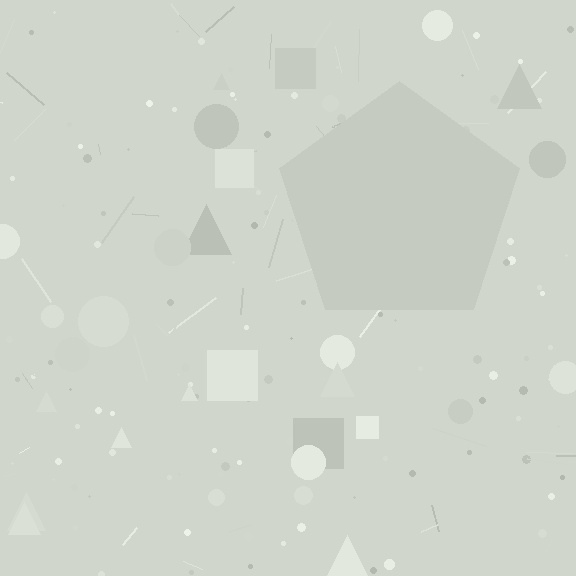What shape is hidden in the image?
A pentagon is hidden in the image.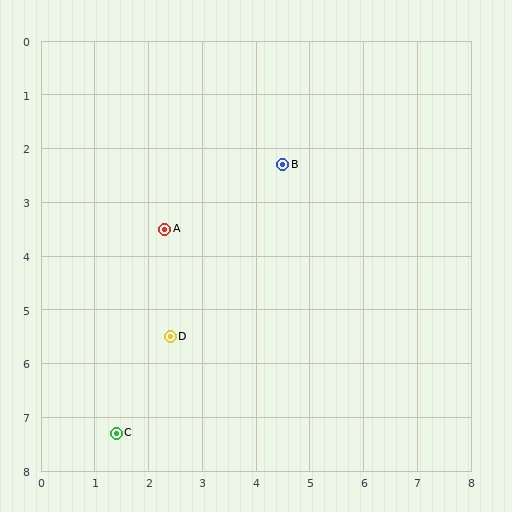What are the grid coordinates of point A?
Point A is at approximately (2.3, 3.5).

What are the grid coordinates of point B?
Point B is at approximately (4.5, 2.3).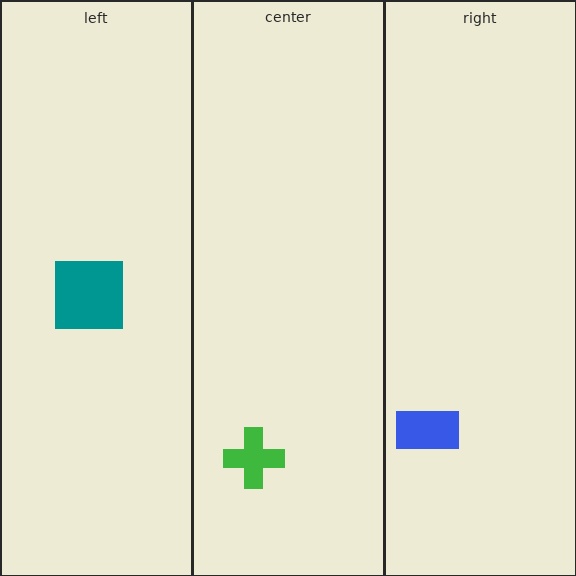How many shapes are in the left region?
1.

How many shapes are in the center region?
1.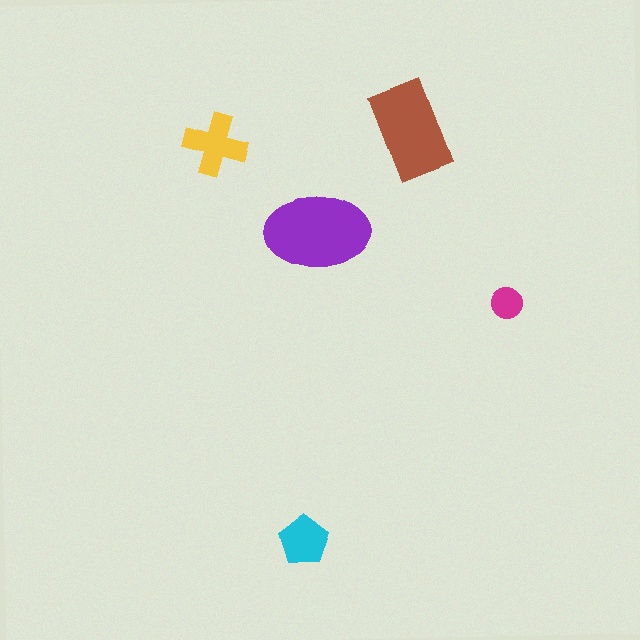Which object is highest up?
The brown rectangle is topmost.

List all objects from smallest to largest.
The magenta circle, the cyan pentagon, the yellow cross, the brown rectangle, the purple ellipse.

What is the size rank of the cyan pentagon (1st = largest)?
4th.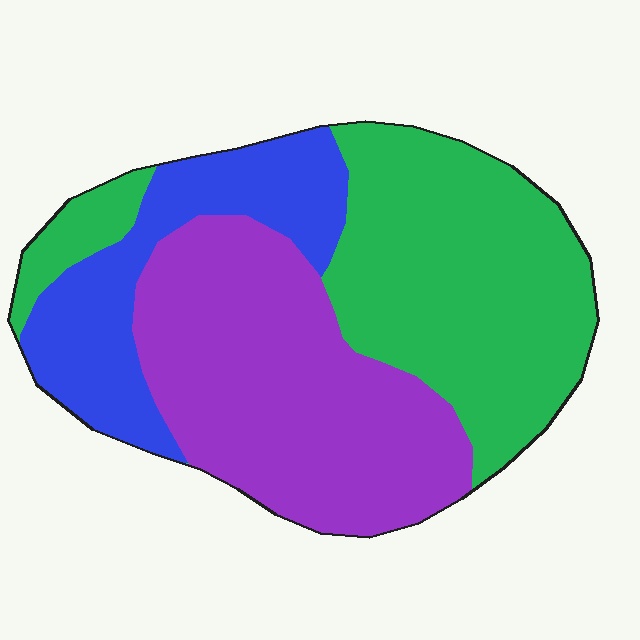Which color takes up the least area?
Blue, at roughly 20%.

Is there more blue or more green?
Green.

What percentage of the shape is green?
Green takes up between a quarter and a half of the shape.